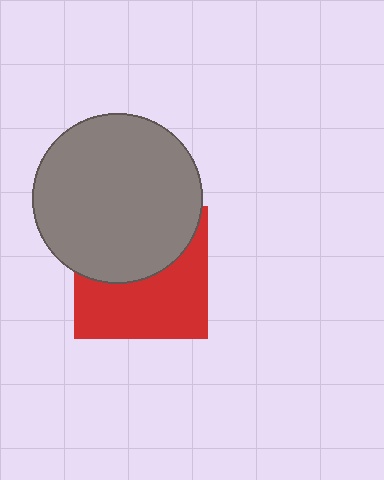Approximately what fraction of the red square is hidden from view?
Roughly 47% of the red square is hidden behind the gray circle.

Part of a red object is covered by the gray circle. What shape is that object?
It is a square.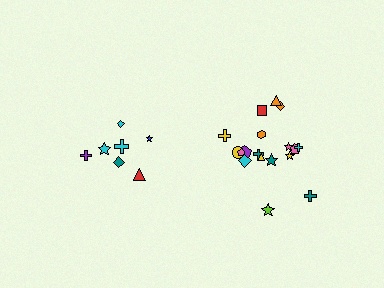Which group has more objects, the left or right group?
The right group.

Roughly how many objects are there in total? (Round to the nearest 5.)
Roughly 25 objects in total.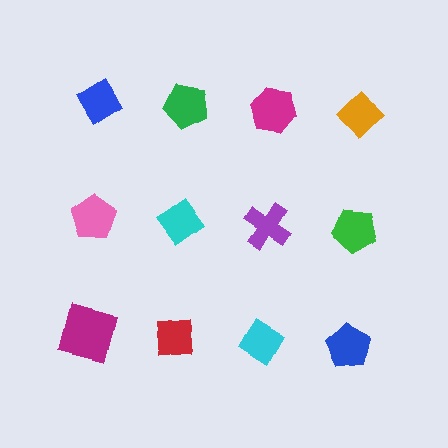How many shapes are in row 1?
4 shapes.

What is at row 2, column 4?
A green pentagon.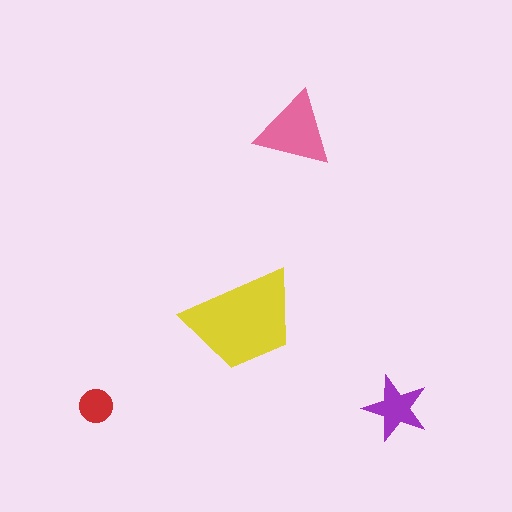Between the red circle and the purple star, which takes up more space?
The purple star.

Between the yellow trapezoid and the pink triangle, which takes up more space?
The yellow trapezoid.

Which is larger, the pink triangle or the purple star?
The pink triangle.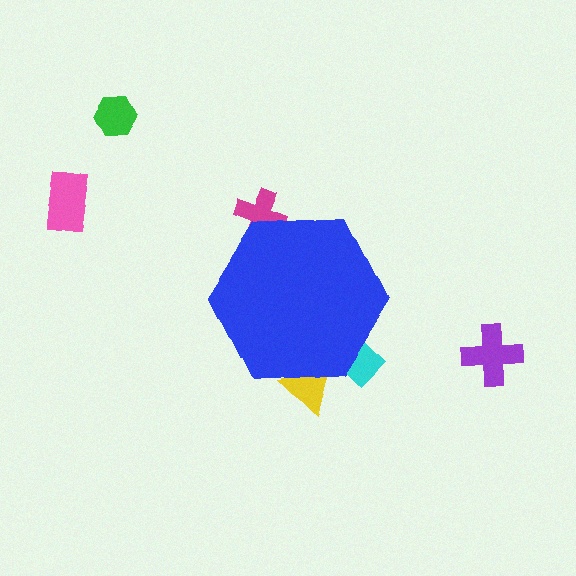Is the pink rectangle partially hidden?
No, the pink rectangle is fully visible.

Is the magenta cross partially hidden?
Yes, the magenta cross is partially hidden behind the blue hexagon.